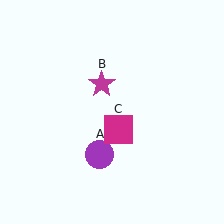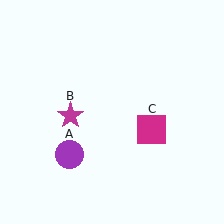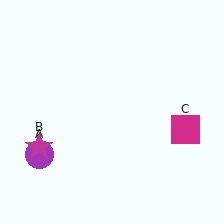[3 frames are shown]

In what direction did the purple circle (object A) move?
The purple circle (object A) moved left.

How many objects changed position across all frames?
3 objects changed position: purple circle (object A), magenta star (object B), magenta square (object C).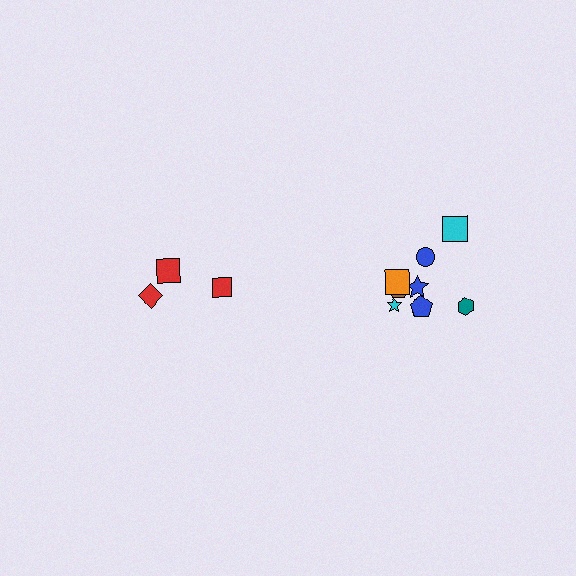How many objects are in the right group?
There are 8 objects.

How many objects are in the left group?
There are 3 objects.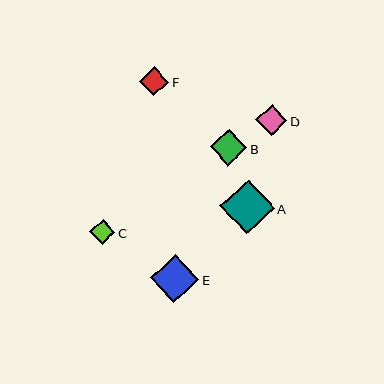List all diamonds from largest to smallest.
From largest to smallest: A, E, B, D, F, C.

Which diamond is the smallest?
Diamond C is the smallest with a size of approximately 25 pixels.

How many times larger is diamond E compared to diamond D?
Diamond E is approximately 1.6 times the size of diamond D.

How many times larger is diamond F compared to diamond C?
Diamond F is approximately 1.2 times the size of diamond C.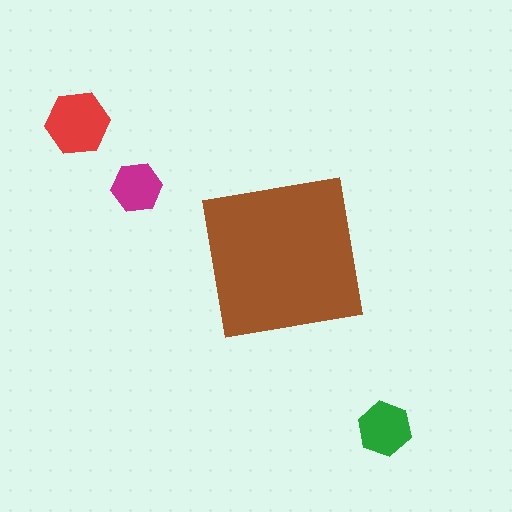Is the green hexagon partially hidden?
No, the green hexagon is fully visible.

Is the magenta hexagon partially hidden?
No, the magenta hexagon is fully visible.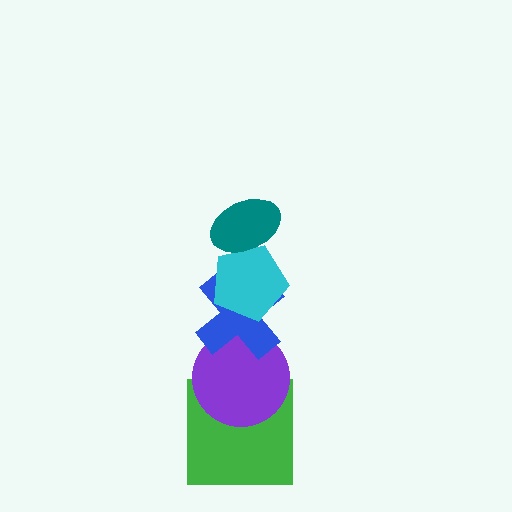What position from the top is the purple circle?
The purple circle is 4th from the top.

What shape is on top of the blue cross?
The cyan pentagon is on top of the blue cross.